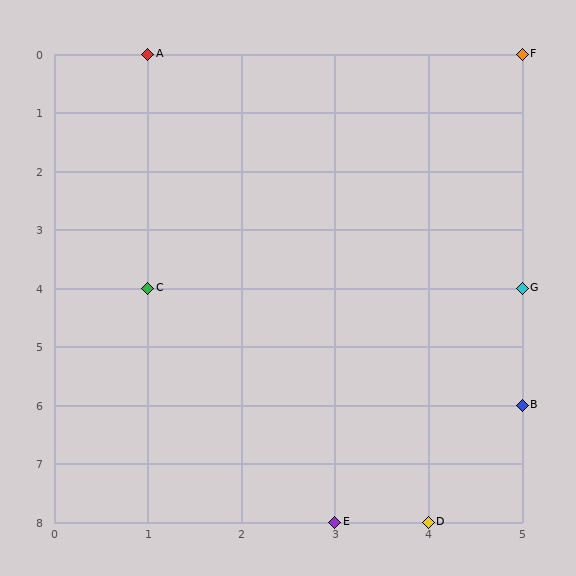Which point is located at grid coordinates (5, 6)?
Point B is at (5, 6).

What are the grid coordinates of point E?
Point E is at grid coordinates (3, 8).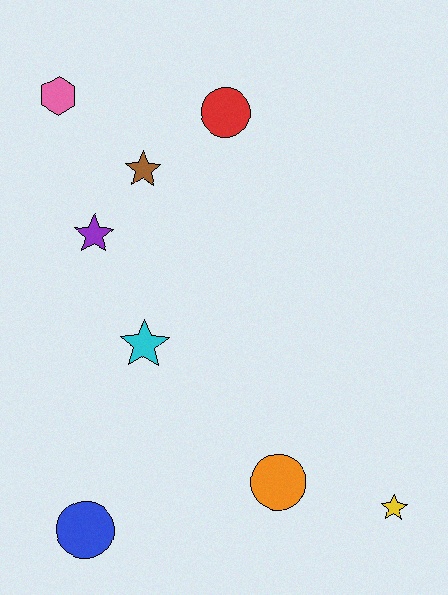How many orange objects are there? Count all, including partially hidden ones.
There is 1 orange object.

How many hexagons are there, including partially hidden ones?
There is 1 hexagon.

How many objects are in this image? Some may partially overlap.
There are 8 objects.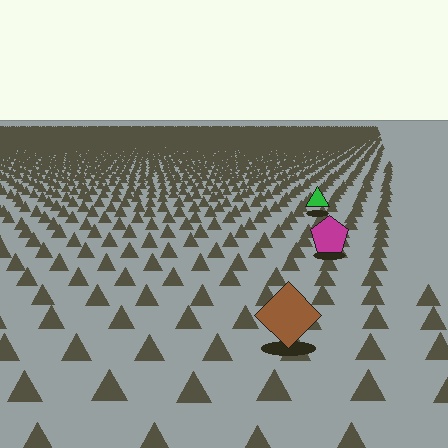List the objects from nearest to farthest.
From nearest to farthest: the brown diamond, the magenta pentagon, the green triangle.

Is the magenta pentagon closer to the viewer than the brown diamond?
No. The brown diamond is closer — you can tell from the texture gradient: the ground texture is coarser near it.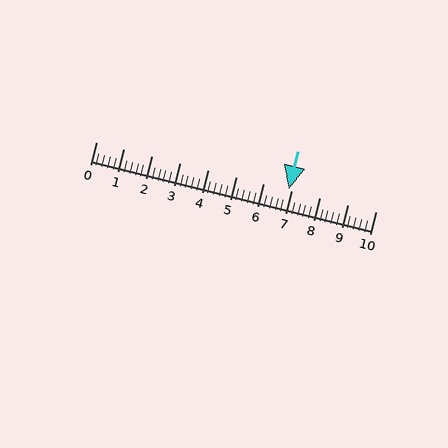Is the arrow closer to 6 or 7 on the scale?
The arrow is closer to 7.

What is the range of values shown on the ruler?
The ruler shows values from 0 to 10.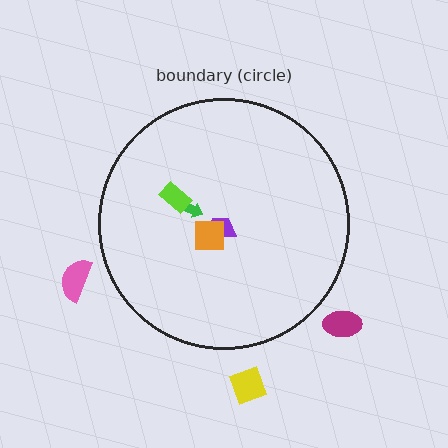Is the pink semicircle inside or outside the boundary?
Outside.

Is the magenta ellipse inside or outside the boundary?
Outside.